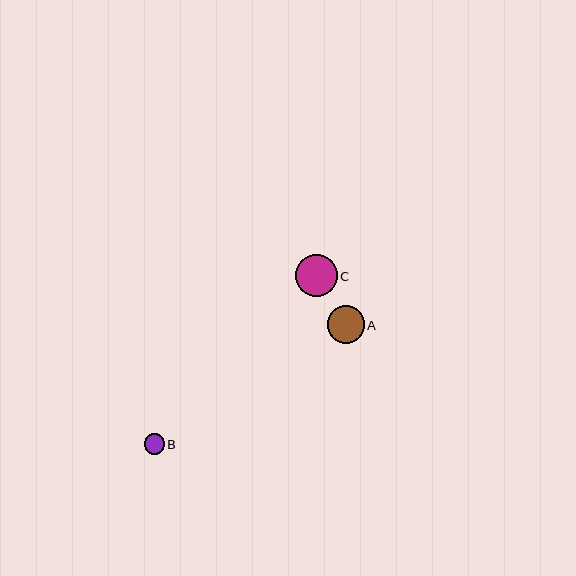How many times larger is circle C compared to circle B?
Circle C is approximately 2.1 times the size of circle B.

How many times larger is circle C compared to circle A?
Circle C is approximately 1.1 times the size of circle A.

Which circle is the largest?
Circle C is the largest with a size of approximately 42 pixels.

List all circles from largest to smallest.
From largest to smallest: C, A, B.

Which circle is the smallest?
Circle B is the smallest with a size of approximately 20 pixels.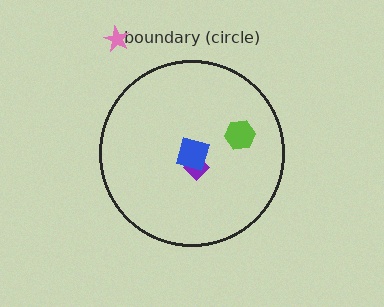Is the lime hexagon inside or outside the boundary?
Inside.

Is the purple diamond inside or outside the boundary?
Inside.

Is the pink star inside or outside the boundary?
Outside.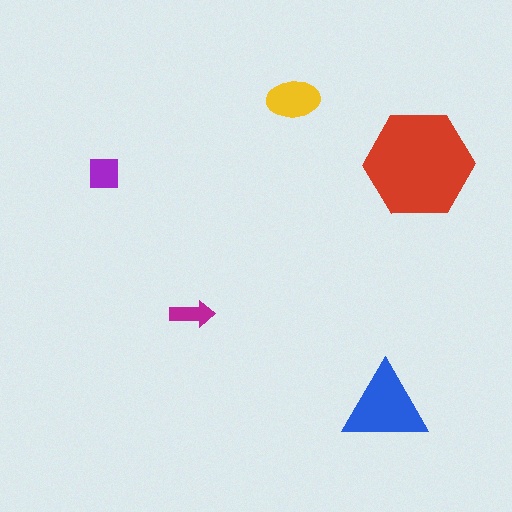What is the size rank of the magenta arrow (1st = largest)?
5th.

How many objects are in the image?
There are 5 objects in the image.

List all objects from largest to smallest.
The red hexagon, the blue triangle, the yellow ellipse, the purple square, the magenta arrow.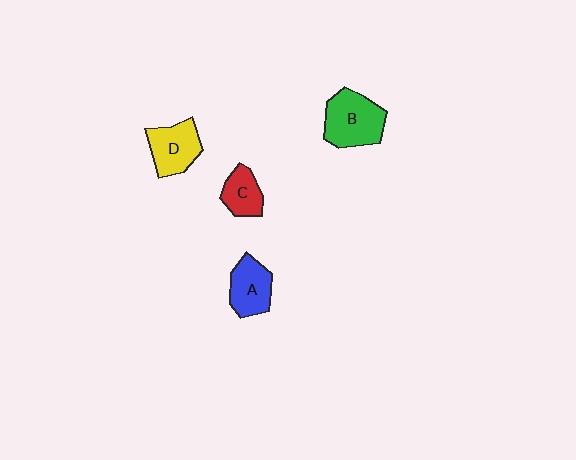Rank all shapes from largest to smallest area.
From largest to smallest: B (green), D (yellow), A (blue), C (red).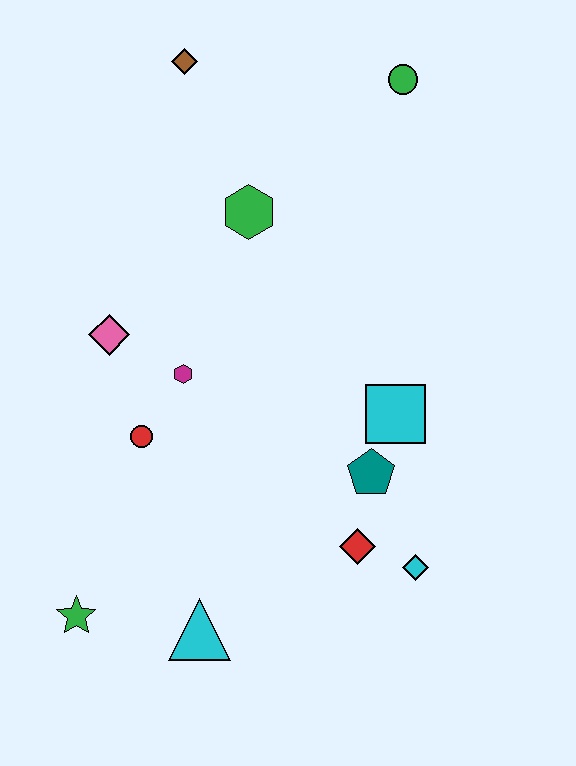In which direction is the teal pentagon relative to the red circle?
The teal pentagon is to the right of the red circle.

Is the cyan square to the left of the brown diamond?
No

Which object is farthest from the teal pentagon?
The brown diamond is farthest from the teal pentagon.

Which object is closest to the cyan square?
The teal pentagon is closest to the cyan square.